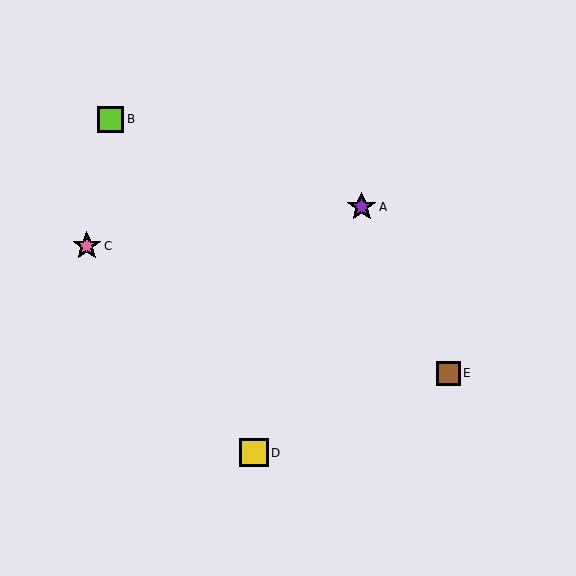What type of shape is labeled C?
Shape C is a pink star.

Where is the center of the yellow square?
The center of the yellow square is at (254, 453).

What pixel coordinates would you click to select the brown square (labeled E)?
Click at (448, 373) to select the brown square E.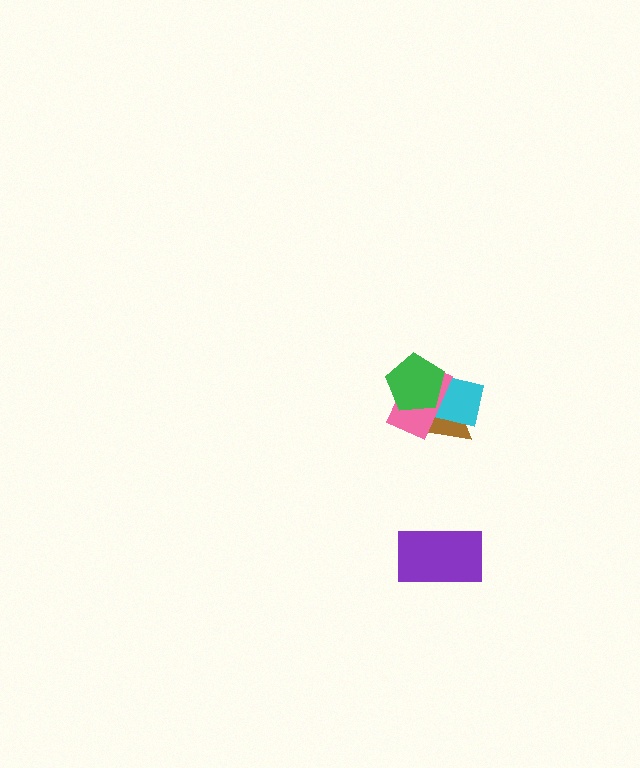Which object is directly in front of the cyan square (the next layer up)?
The pink rectangle is directly in front of the cyan square.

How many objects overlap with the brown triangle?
3 objects overlap with the brown triangle.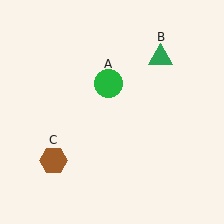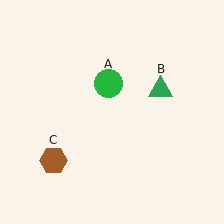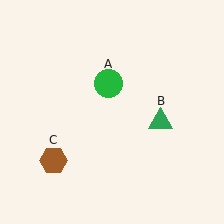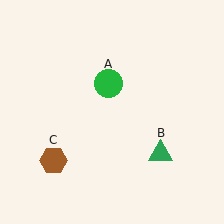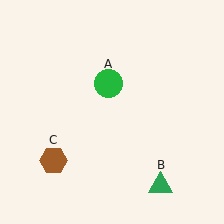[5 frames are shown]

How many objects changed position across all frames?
1 object changed position: green triangle (object B).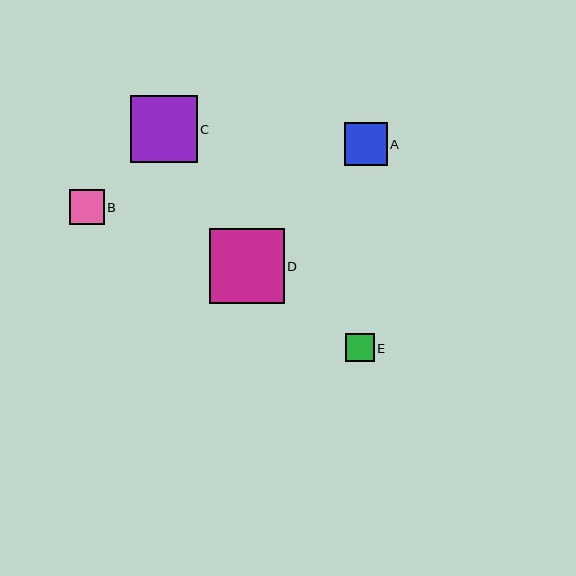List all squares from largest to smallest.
From largest to smallest: D, C, A, B, E.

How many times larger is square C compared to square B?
Square C is approximately 1.9 times the size of square B.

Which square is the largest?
Square D is the largest with a size of approximately 75 pixels.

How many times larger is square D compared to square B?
Square D is approximately 2.2 times the size of square B.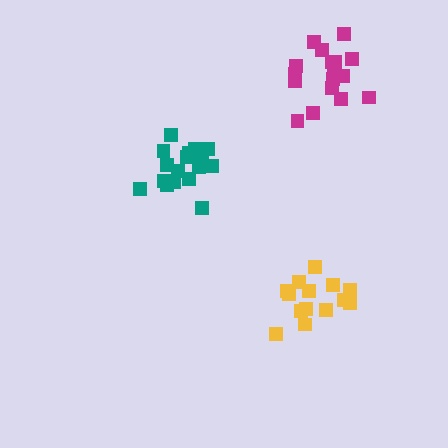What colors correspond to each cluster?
The clusters are colored: teal, yellow, magenta.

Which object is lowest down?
The yellow cluster is bottommost.